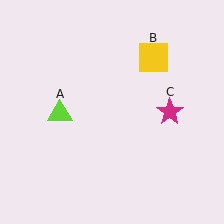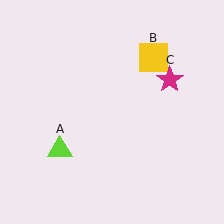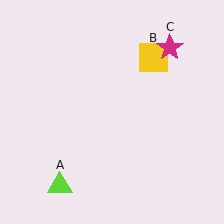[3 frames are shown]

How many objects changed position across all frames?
2 objects changed position: lime triangle (object A), magenta star (object C).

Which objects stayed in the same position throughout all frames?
Yellow square (object B) remained stationary.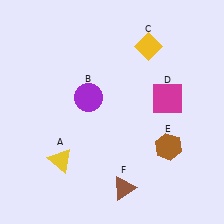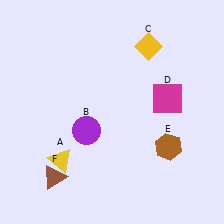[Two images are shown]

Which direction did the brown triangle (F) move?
The brown triangle (F) moved left.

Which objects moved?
The objects that moved are: the purple circle (B), the brown triangle (F).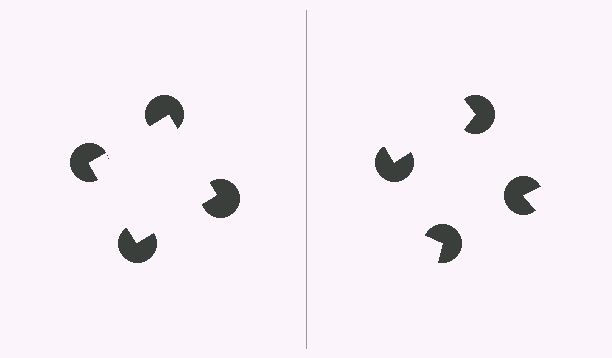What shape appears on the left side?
An illusory square.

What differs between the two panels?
The pac-man discs are positioned identically on both sides; only the wedge orientations differ. On the left they align to a square; on the right they are misaligned.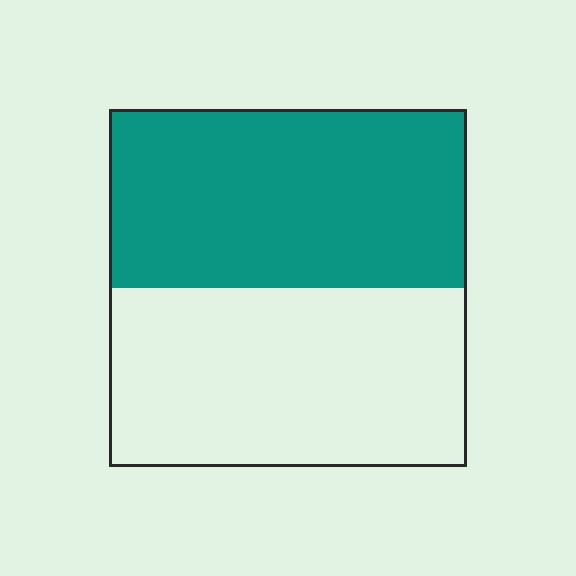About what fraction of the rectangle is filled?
About one half (1/2).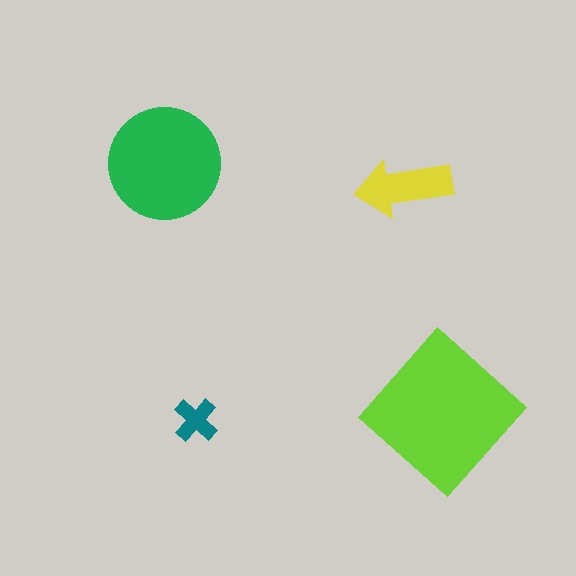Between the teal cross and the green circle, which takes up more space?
The green circle.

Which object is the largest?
The lime diamond.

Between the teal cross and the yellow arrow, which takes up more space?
The yellow arrow.